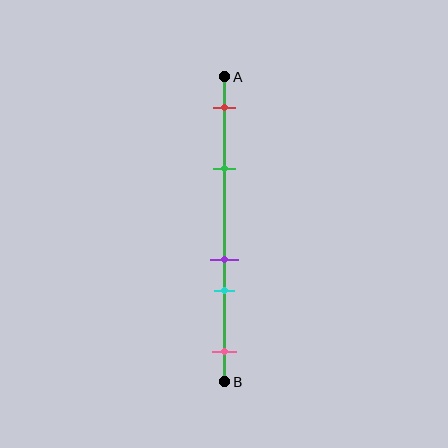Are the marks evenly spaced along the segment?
No, the marks are not evenly spaced.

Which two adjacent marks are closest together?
The purple and cyan marks are the closest adjacent pair.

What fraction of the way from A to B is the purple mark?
The purple mark is approximately 60% (0.6) of the way from A to B.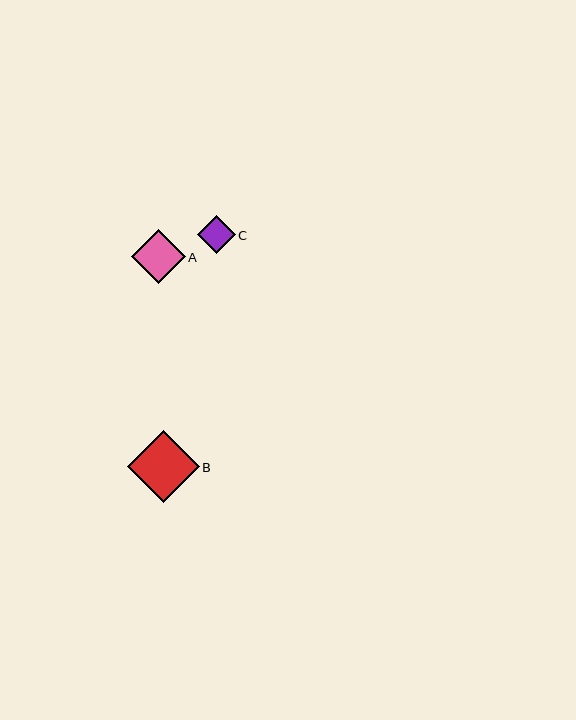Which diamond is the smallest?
Diamond C is the smallest with a size of approximately 37 pixels.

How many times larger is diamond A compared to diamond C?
Diamond A is approximately 1.4 times the size of diamond C.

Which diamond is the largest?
Diamond B is the largest with a size of approximately 72 pixels.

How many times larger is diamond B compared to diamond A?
Diamond B is approximately 1.3 times the size of diamond A.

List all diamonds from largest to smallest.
From largest to smallest: B, A, C.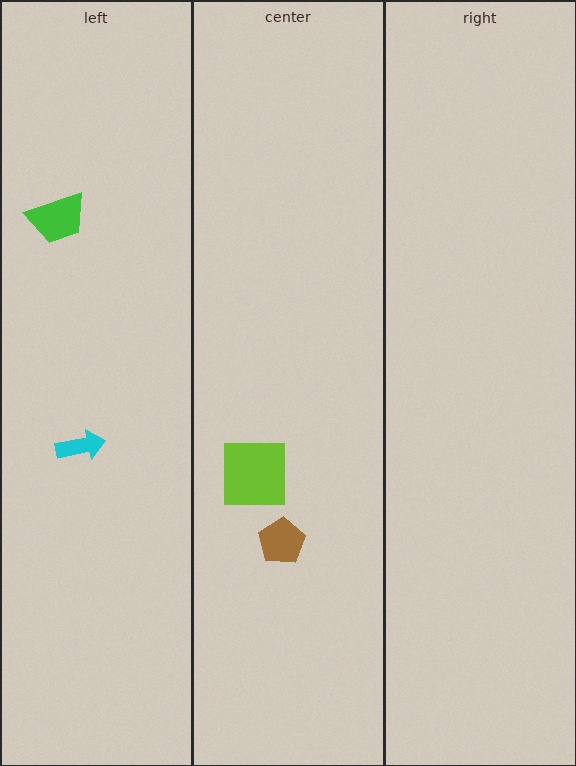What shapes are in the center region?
The lime square, the brown pentagon.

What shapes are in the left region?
The green trapezoid, the cyan arrow.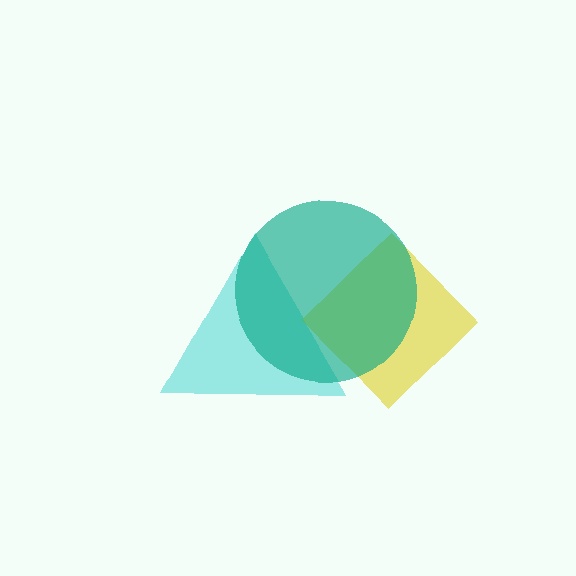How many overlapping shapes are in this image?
There are 3 overlapping shapes in the image.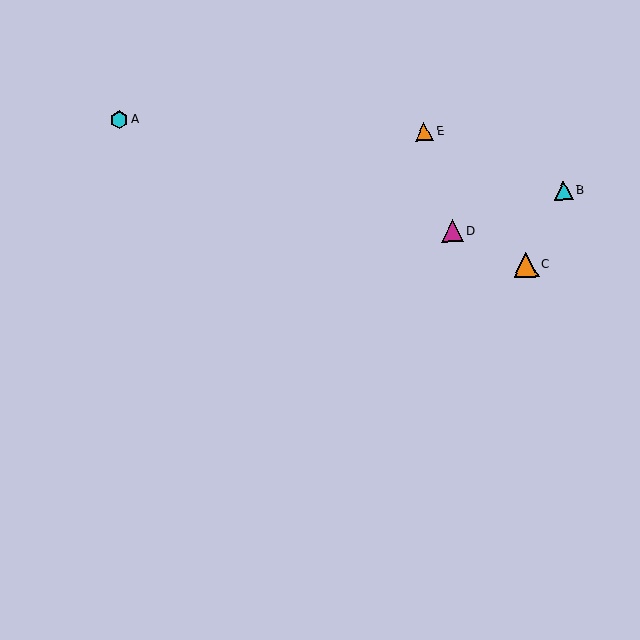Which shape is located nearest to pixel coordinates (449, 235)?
The magenta triangle (labeled D) at (452, 231) is nearest to that location.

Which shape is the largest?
The orange triangle (labeled C) is the largest.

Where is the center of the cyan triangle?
The center of the cyan triangle is at (563, 190).